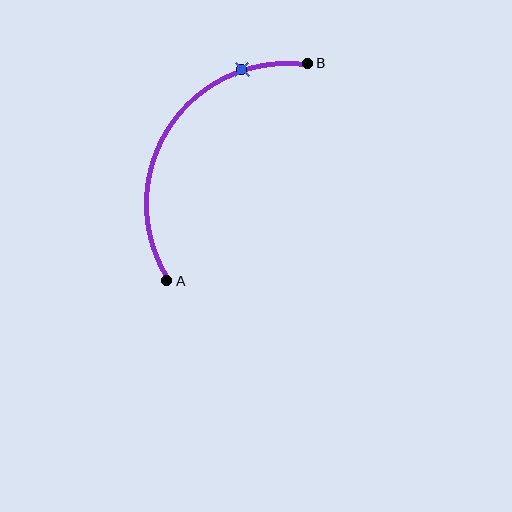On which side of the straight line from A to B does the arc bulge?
The arc bulges to the left of the straight line connecting A and B.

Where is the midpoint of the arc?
The arc midpoint is the point on the curve farthest from the straight line joining A and B. It sits to the left of that line.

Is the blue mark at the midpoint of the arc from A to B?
No. The blue mark lies on the arc but is closer to endpoint B. The arc midpoint would be at the point on the curve equidistant along the arc from both A and B.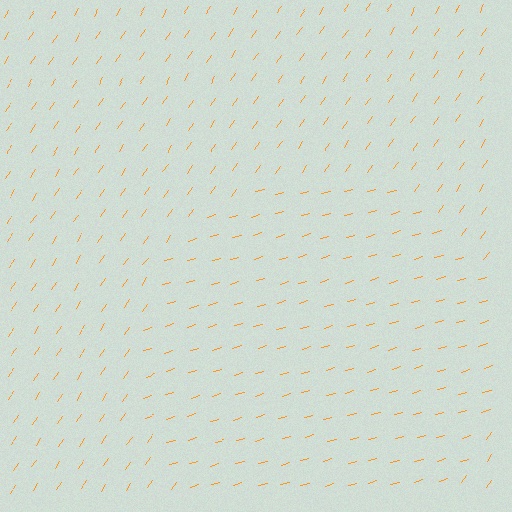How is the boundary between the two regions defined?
The boundary is defined purely by a change in line orientation (approximately 39 degrees difference). All lines are the same color and thickness.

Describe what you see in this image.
The image is filled with small orange line segments. A circle region in the image has lines oriented differently from the surrounding lines, creating a visible texture boundary.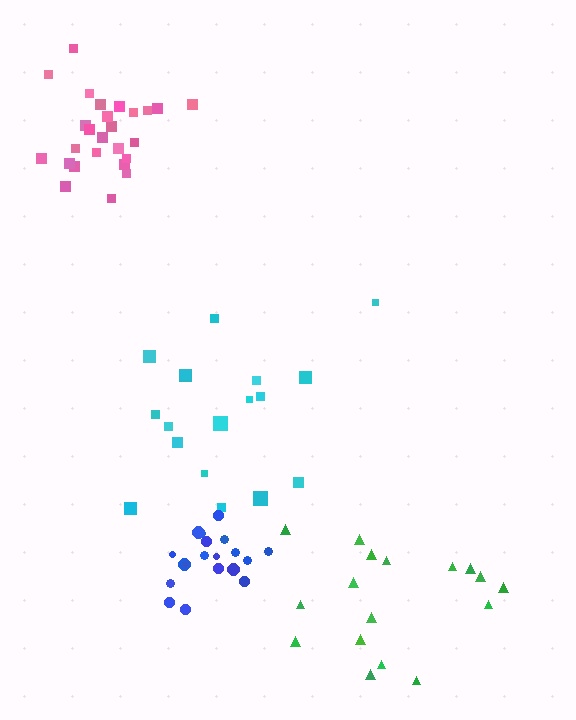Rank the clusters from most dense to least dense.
pink, blue, green, cyan.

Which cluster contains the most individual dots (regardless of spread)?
Pink (26).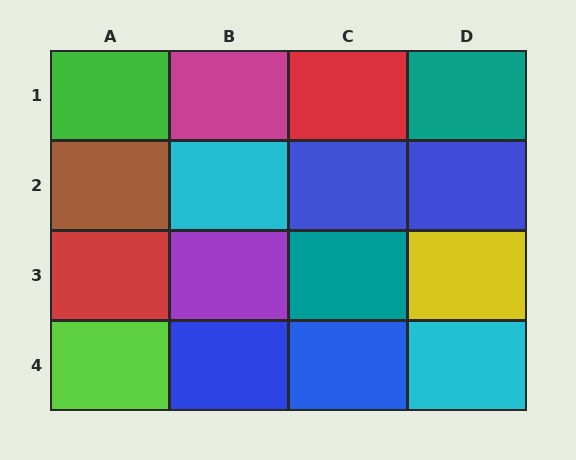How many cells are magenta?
1 cell is magenta.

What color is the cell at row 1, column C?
Red.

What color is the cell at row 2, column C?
Blue.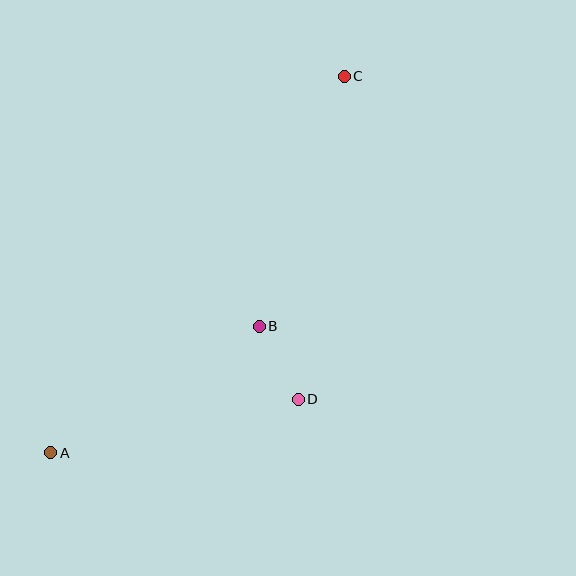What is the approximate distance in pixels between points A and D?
The distance between A and D is approximately 253 pixels.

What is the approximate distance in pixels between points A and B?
The distance between A and B is approximately 244 pixels.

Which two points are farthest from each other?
Points A and C are farthest from each other.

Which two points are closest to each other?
Points B and D are closest to each other.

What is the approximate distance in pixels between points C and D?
The distance between C and D is approximately 327 pixels.